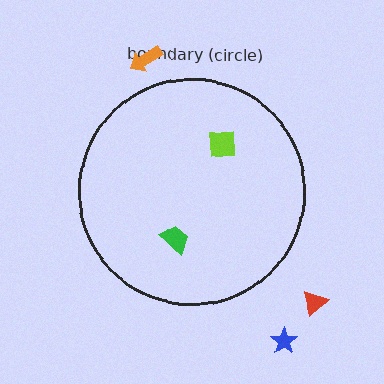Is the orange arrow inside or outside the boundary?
Outside.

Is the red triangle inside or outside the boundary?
Outside.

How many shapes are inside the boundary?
2 inside, 3 outside.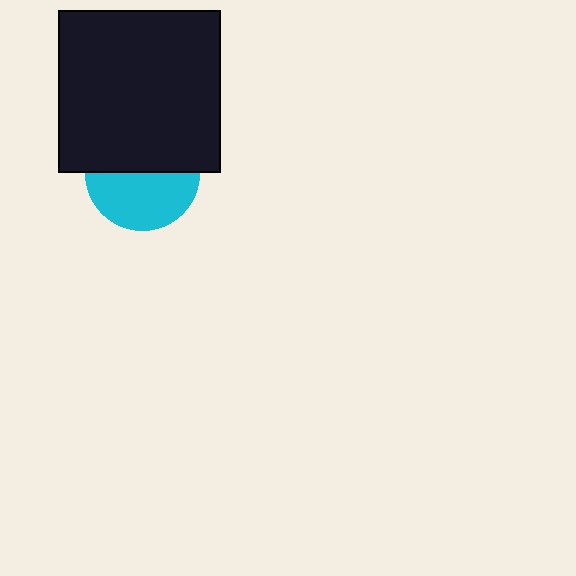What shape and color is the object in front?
The object in front is a black square.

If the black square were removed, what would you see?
You would see the complete cyan circle.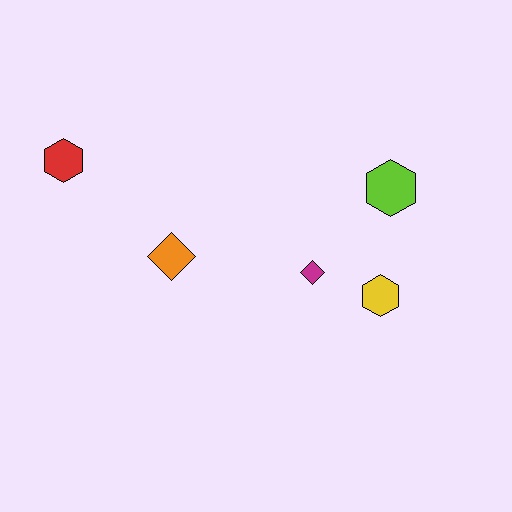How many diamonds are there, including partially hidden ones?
There are 2 diamonds.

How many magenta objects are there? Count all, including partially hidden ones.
There is 1 magenta object.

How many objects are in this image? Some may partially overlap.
There are 5 objects.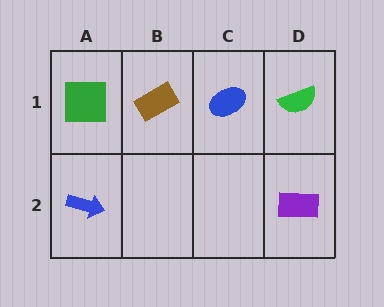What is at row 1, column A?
A green square.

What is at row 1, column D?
A green semicircle.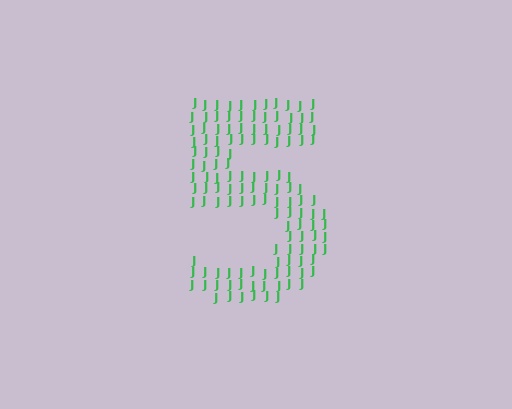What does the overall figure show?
The overall figure shows the digit 5.